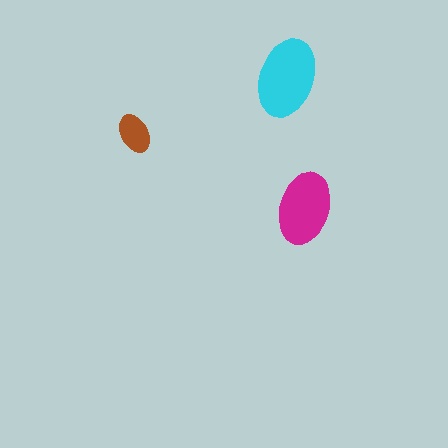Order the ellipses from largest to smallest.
the cyan one, the magenta one, the brown one.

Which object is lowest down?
The magenta ellipse is bottommost.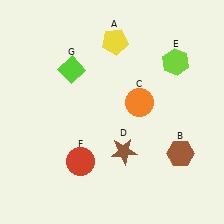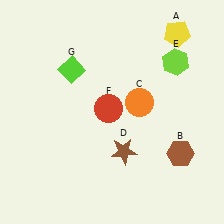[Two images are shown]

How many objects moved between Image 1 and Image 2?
2 objects moved between the two images.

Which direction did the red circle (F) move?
The red circle (F) moved up.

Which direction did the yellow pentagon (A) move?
The yellow pentagon (A) moved right.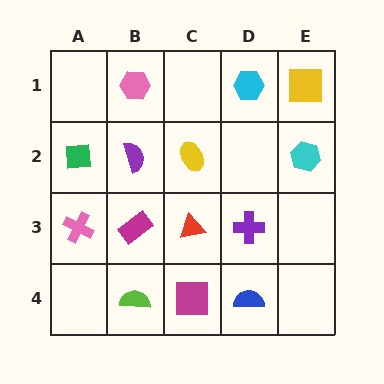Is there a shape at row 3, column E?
No, that cell is empty.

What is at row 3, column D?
A purple cross.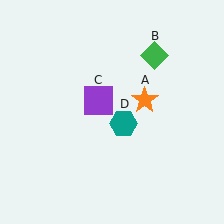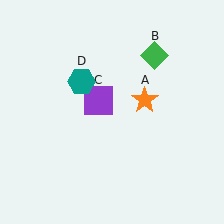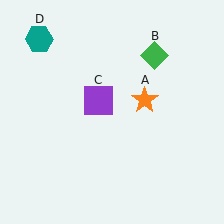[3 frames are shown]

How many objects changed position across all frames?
1 object changed position: teal hexagon (object D).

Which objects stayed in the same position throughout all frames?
Orange star (object A) and green diamond (object B) and purple square (object C) remained stationary.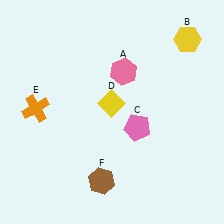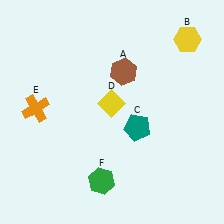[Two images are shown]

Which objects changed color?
A changed from pink to brown. C changed from pink to teal. F changed from brown to green.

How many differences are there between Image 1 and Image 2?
There are 3 differences between the two images.